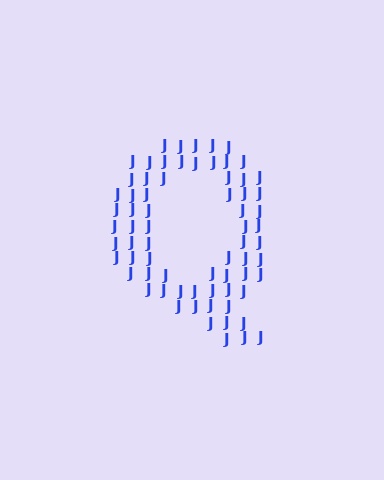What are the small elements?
The small elements are letter J's.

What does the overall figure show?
The overall figure shows the letter Q.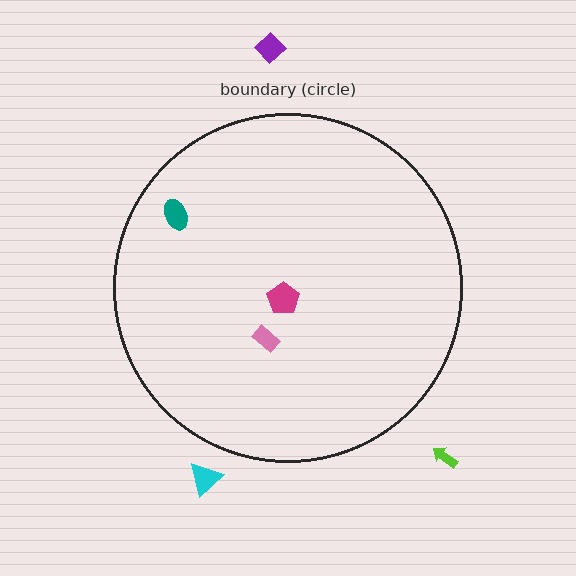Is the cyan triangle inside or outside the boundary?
Outside.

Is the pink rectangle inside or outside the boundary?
Inside.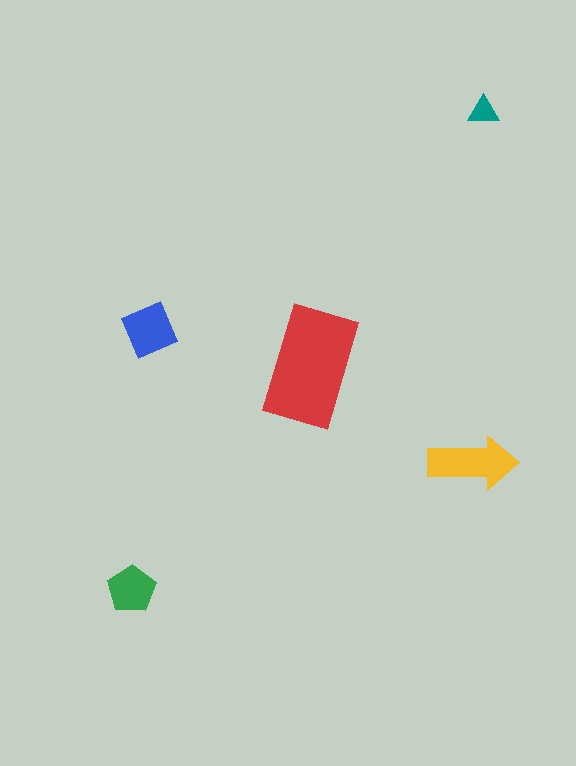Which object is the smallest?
The teal triangle.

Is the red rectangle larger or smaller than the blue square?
Larger.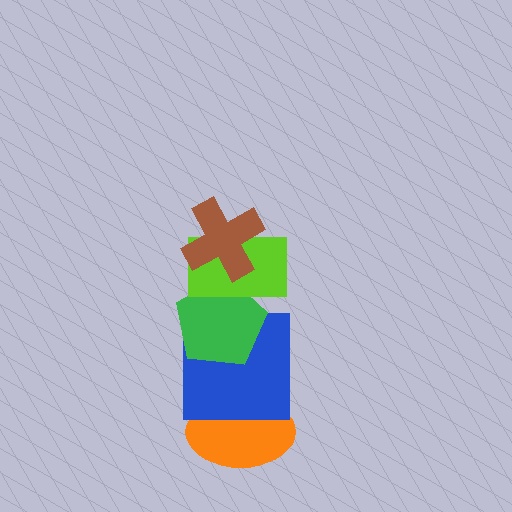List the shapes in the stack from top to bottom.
From top to bottom: the brown cross, the lime rectangle, the green pentagon, the blue square, the orange ellipse.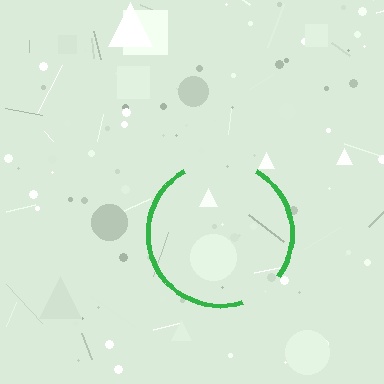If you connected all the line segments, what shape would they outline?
They would outline a circle.